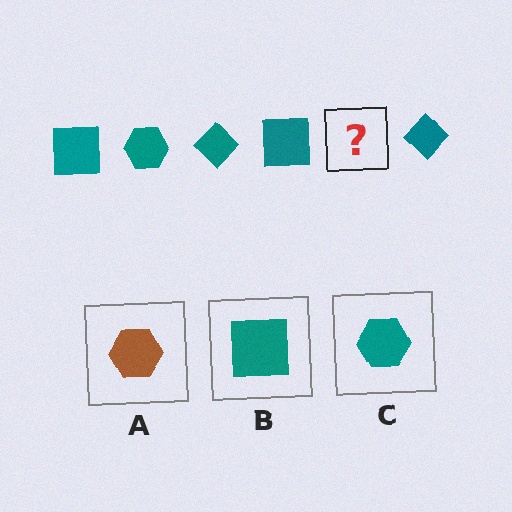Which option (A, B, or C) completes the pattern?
C.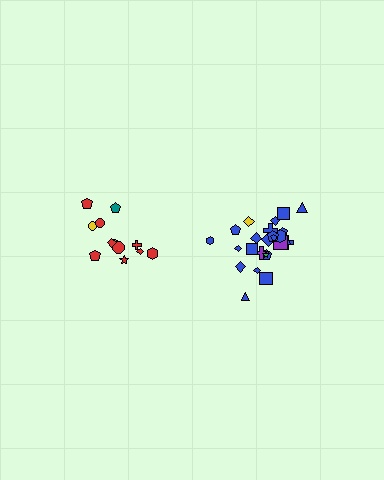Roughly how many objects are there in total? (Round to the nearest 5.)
Roughly 35 objects in total.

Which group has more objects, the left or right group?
The right group.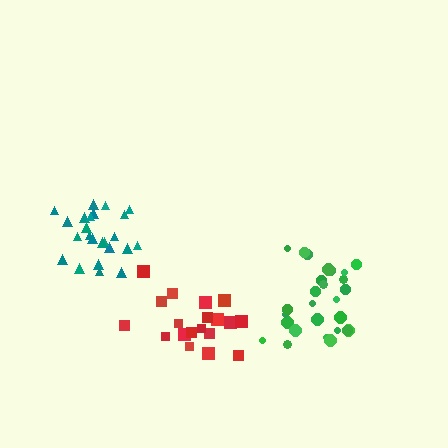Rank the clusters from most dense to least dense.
teal, red, green.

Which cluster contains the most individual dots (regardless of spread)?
Green (27).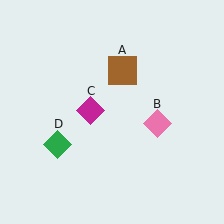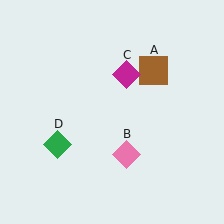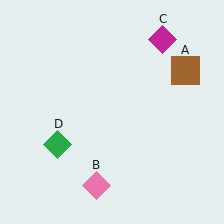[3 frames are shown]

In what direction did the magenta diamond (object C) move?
The magenta diamond (object C) moved up and to the right.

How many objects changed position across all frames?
3 objects changed position: brown square (object A), pink diamond (object B), magenta diamond (object C).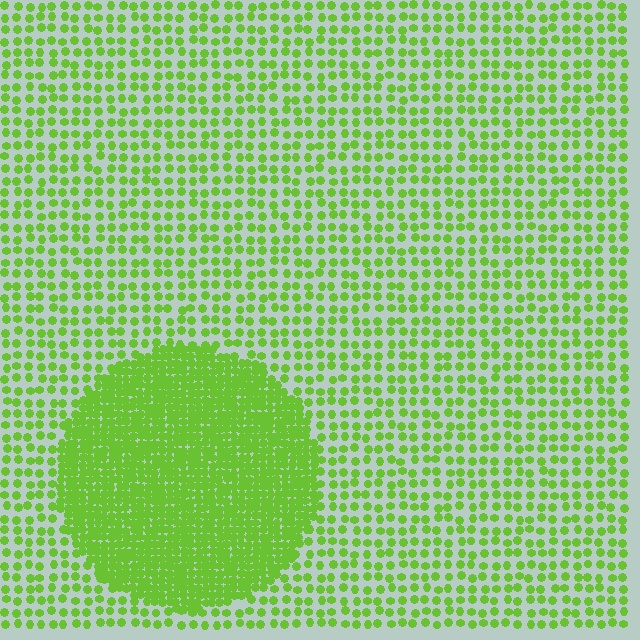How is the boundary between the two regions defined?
The boundary is defined by a change in element density (approximately 2.6x ratio). All elements are the same color, size, and shape.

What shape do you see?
I see a circle.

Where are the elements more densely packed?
The elements are more densely packed inside the circle boundary.